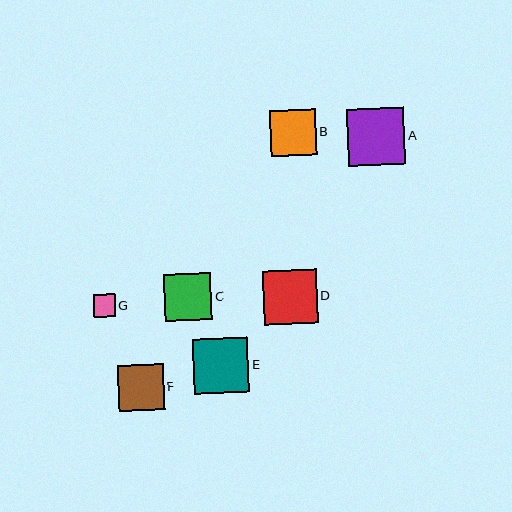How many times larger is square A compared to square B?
Square A is approximately 1.2 times the size of square B.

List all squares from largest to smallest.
From largest to smallest: A, E, D, C, F, B, G.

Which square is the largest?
Square A is the largest with a size of approximately 57 pixels.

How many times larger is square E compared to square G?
Square E is approximately 2.5 times the size of square G.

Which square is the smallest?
Square G is the smallest with a size of approximately 22 pixels.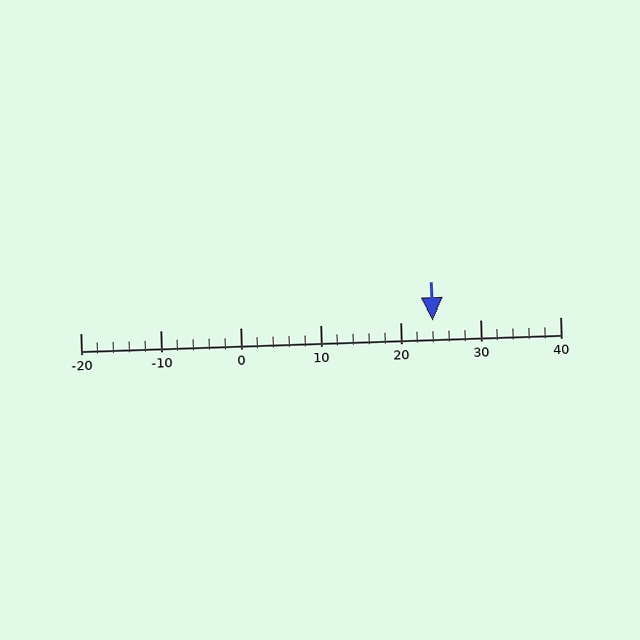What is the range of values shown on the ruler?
The ruler shows values from -20 to 40.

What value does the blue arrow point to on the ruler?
The blue arrow points to approximately 24.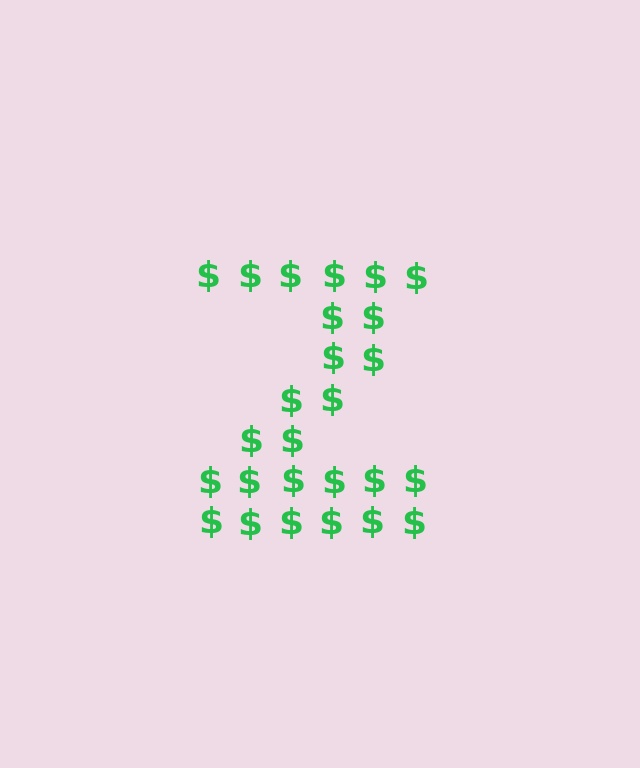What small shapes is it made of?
It is made of small dollar signs.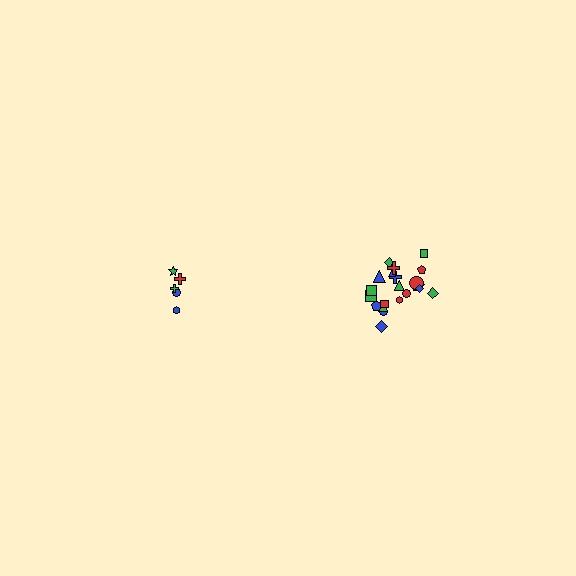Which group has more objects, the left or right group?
The right group.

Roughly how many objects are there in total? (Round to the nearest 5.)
Roughly 25 objects in total.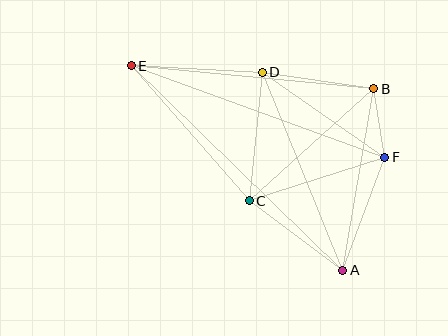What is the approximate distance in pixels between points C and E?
The distance between C and E is approximately 179 pixels.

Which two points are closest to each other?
Points B and F are closest to each other.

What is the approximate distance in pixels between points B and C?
The distance between B and C is approximately 167 pixels.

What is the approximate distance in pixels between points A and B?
The distance between A and B is approximately 184 pixels.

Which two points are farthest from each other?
Points A and E are farthest from each other.